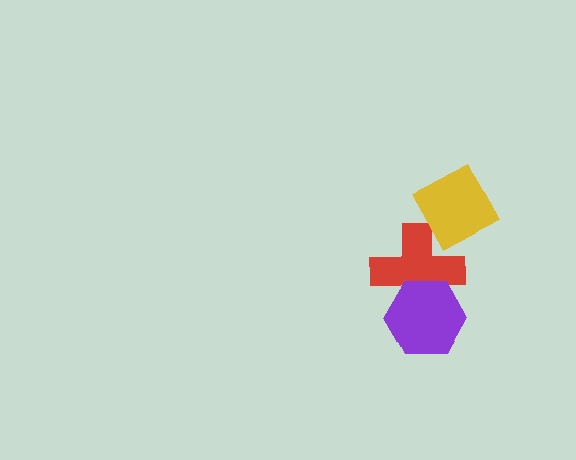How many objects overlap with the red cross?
1 object overlaps with the red cross.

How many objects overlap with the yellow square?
0 objects overlap with the yellow square.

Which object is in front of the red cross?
The purple hexagon is in front of the red cross.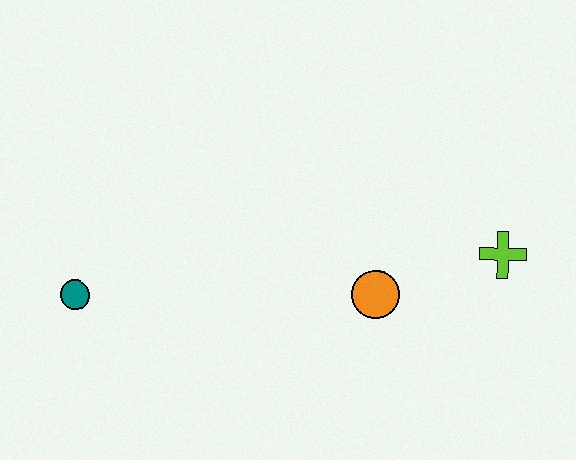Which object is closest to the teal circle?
The orange circle is closest to the teal circle.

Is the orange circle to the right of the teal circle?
Yes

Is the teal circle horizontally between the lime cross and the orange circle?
No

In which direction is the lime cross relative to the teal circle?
The lime cross is to the right of the teal circle.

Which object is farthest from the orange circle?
The teal circle is farthest from the orange circle.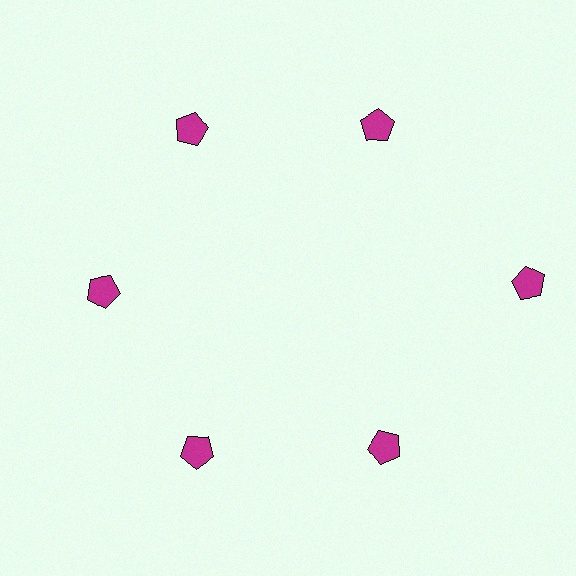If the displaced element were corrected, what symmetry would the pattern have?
It would have 6-fold rotational symmetry — the pattern would map onto itself every 60 degrees.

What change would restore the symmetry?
The symmetry would be restored by moving it inward, back onto the ring so that all 6 pentagons sit at equal angles and equal distance from the center.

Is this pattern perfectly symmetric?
No. The 6 magenta pentagons are arranged in a ring, but one element near the 3 o'clock position is pushed outward from the center, breaking the 6-fold rotational symmetry.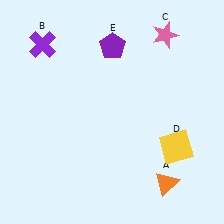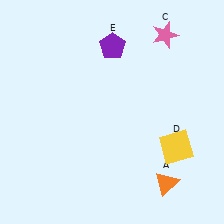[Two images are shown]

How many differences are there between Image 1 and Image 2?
There is 1 difference between the two images.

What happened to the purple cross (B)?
The purple cross (B) was removed in Image 2. It was in the top-left area of Image 1.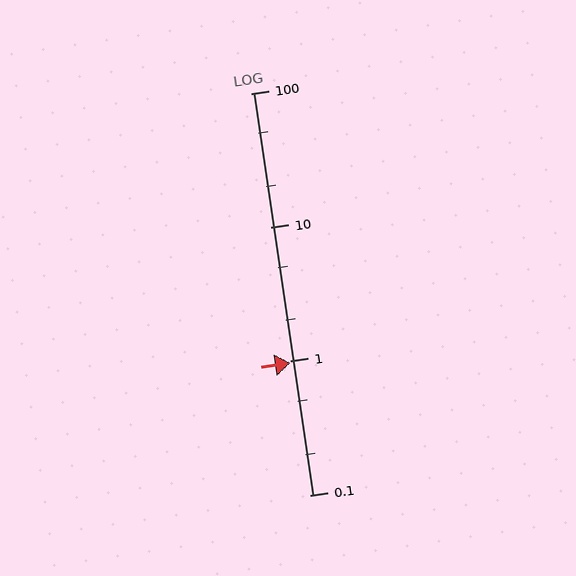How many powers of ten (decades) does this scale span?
The scale spans 3 decades, from 0.1 to 100.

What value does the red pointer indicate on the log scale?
The pointer indicates approximately 0.97.